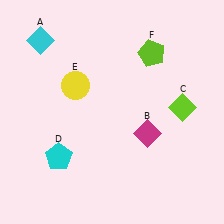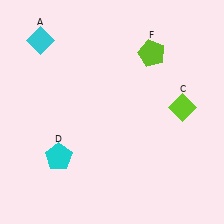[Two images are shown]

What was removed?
The magenta diamond (B), the yellow circle (E) were removed in Image 2.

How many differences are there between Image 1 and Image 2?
There are 2 differences between the two images.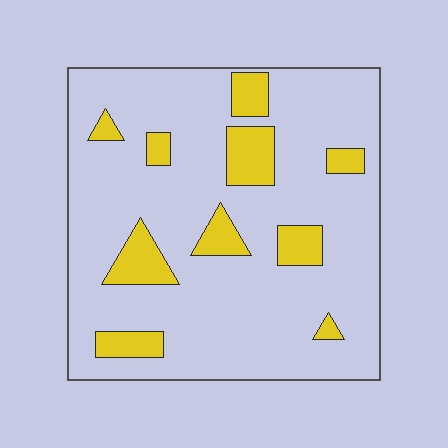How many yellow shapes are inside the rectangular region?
10.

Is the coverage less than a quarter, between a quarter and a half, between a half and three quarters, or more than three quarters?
Less than a quarter.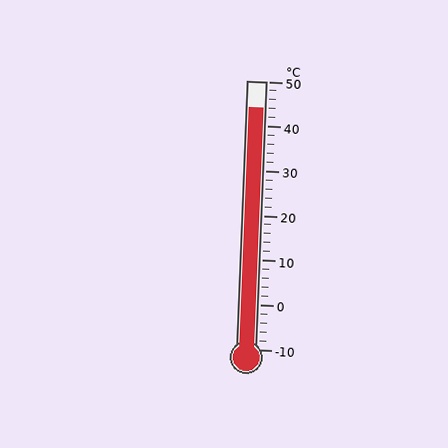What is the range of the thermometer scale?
The thermometer scale ranges from -10°C to 50°C.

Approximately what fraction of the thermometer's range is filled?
The thermometer is filled to approximately 90% of its range.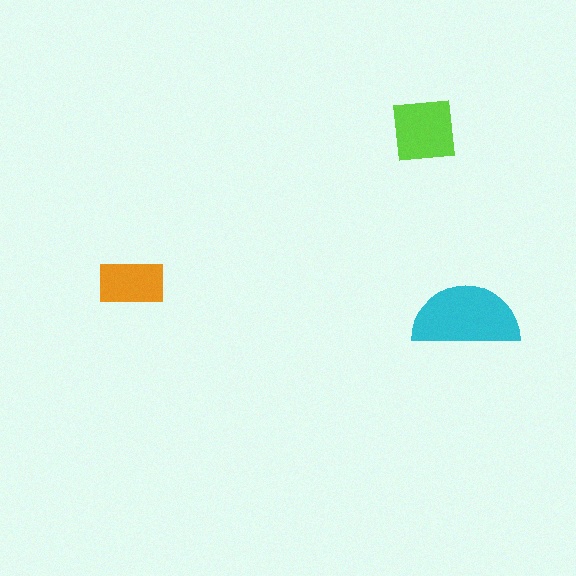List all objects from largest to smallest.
The cyan semicircle, the lime square, the orange rectangle.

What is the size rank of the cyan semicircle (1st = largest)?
1st.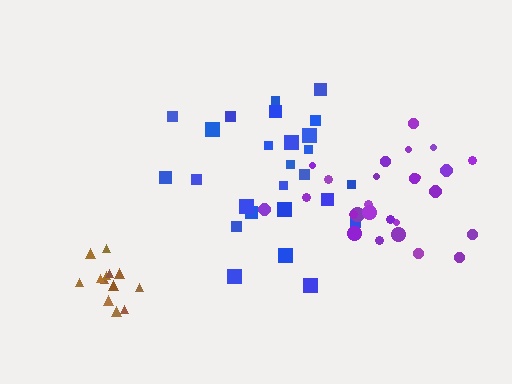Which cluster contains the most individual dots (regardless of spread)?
Blue (26).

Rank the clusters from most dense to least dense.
brown, purple, blue.